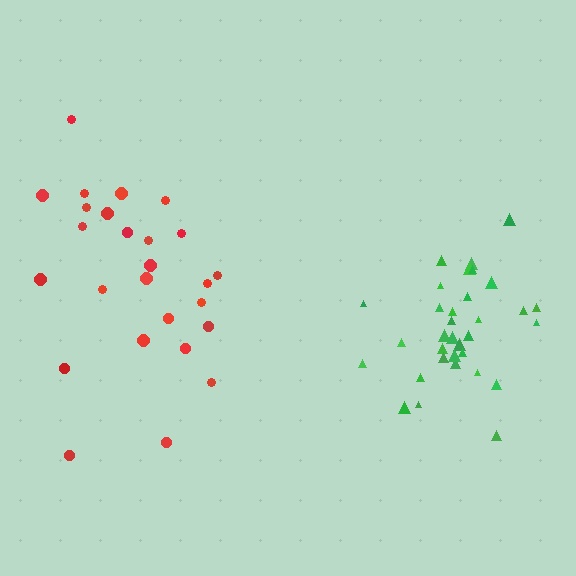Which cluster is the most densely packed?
Green.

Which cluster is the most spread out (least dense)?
Red.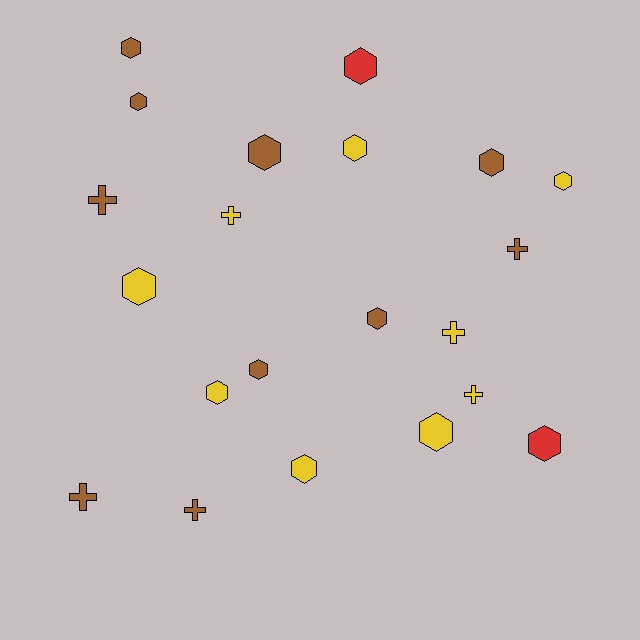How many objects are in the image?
There are 21 objects.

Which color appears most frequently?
Brown, with 10 objects.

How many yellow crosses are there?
There are 3 yellow crosses.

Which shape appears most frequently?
Hexagon, with 14 objects.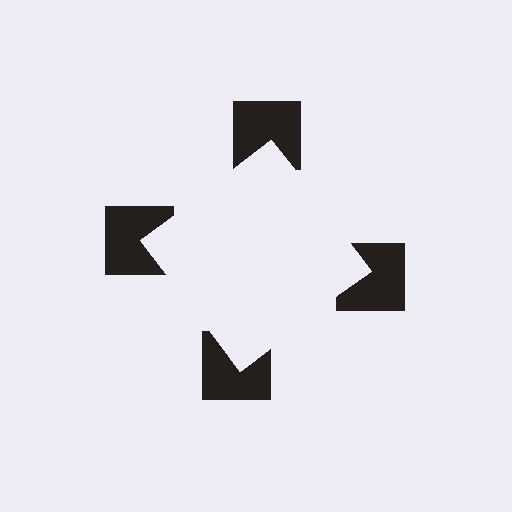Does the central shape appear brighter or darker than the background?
It typically appears slightly brighter than the background, even though no actual brightness change is drawn.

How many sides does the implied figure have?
4 sides.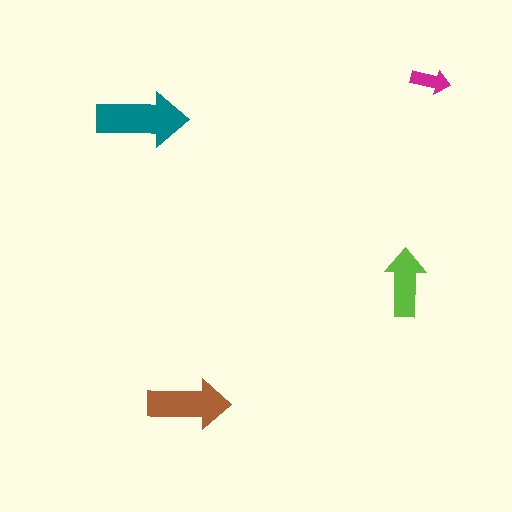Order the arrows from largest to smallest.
the teal one, the brown one, the lime one, the magenta one.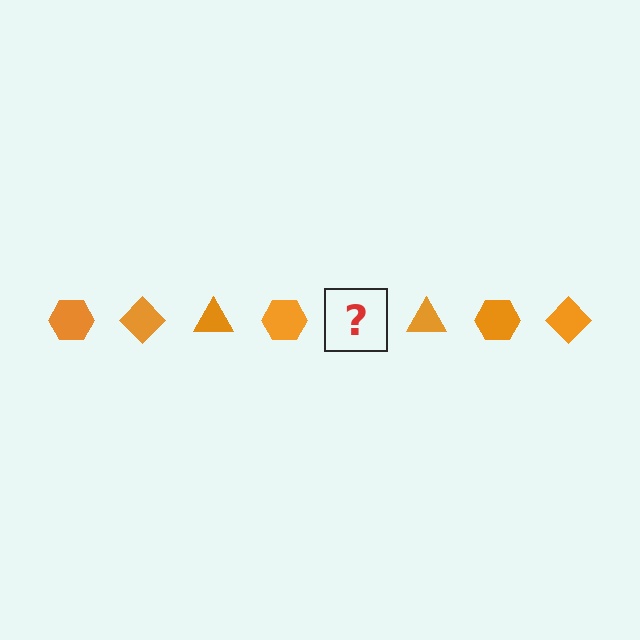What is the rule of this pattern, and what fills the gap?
The rule is that the pattern cycles through hexagon, diamond, triangle shapes in orange. The gap should be filled with an orange diamond.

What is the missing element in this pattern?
The missing element is an orange diamond.